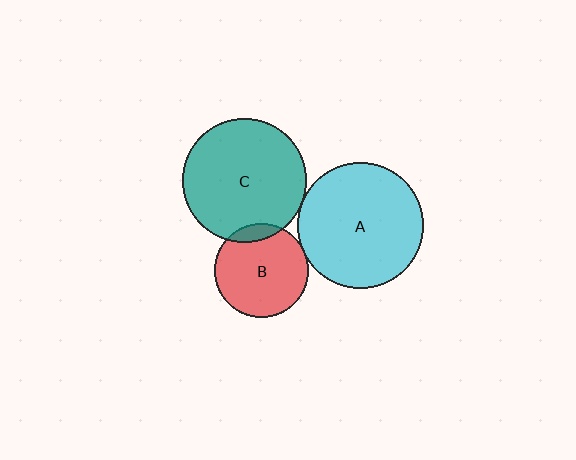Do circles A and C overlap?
Yes.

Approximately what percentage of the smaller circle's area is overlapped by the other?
Approximately 5%.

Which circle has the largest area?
Circle A (cyan).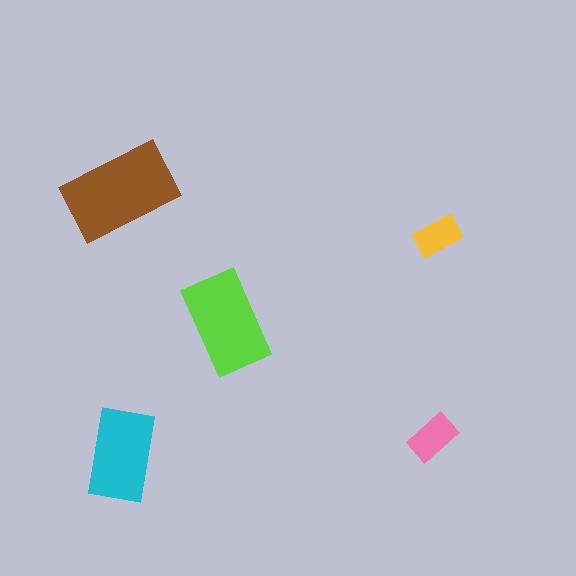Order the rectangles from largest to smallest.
the brown one, the lime one, the cyan one, the pink one, the yellow one.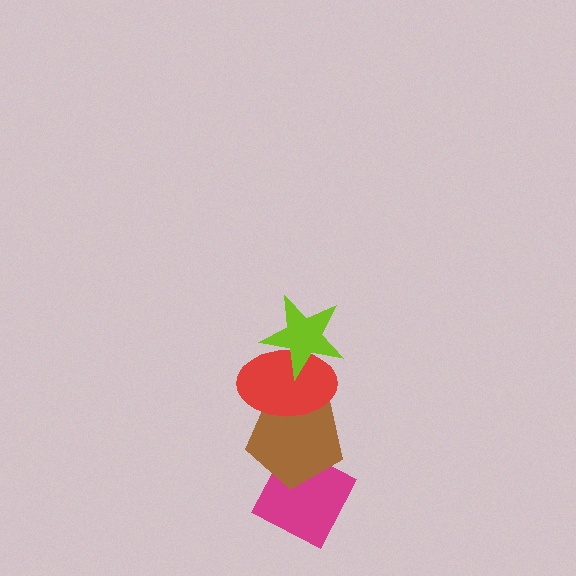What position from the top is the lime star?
The lime star is 1st from the top.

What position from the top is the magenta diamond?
The magenta diamond is 4th from the top.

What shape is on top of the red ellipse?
The lime star is on top of the red ellipse.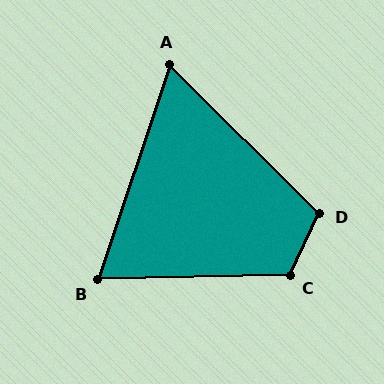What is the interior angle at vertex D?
Approximately 110 degrees (obtuse).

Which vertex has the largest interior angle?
C, at approximately 116 degrees.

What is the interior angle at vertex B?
Approximately 70 degrees (acute).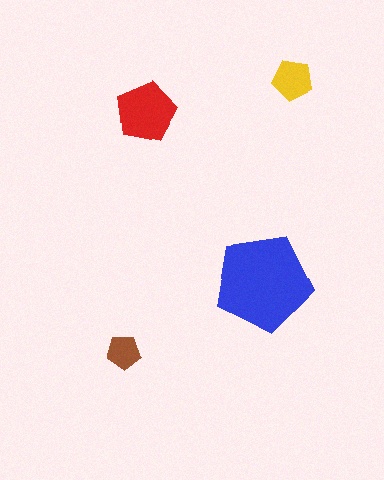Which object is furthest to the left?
The brown pentagon is leftmost.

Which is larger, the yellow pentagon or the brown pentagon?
The yellow one.